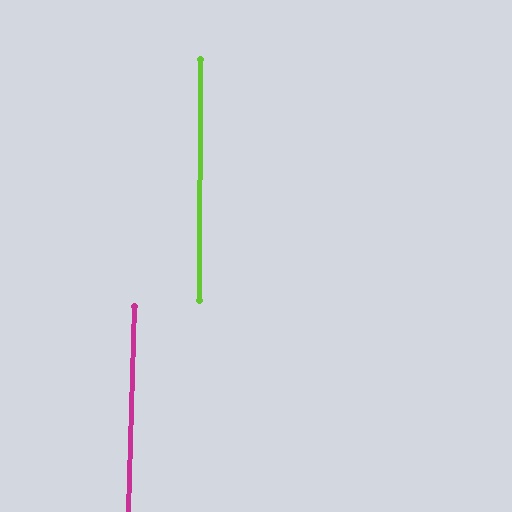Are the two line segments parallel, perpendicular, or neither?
Parallel — their directions differ by only 1.4°.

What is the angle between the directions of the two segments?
Approximately 1 degree.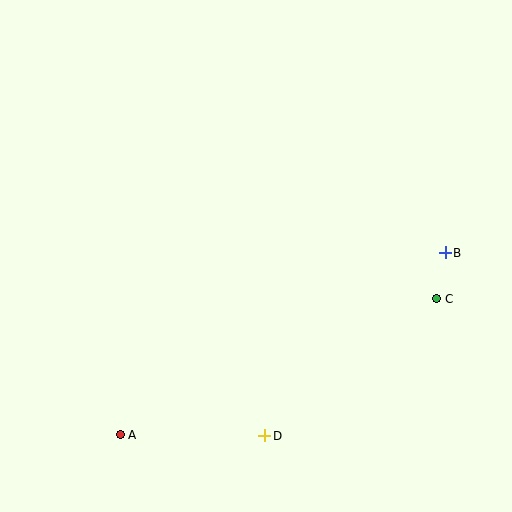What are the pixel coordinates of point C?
Point C is at (437, 299).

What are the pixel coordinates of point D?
Point D is at (265, 436).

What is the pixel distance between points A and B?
The distance between A and B is 373 pixels.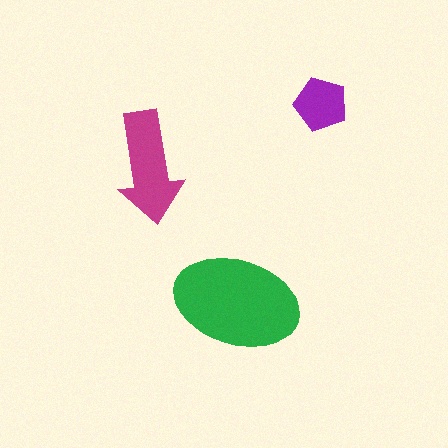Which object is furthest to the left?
The magenta arrow is leftmost.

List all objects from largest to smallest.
The green ellipse, the magenta arrow, the purple pentagon.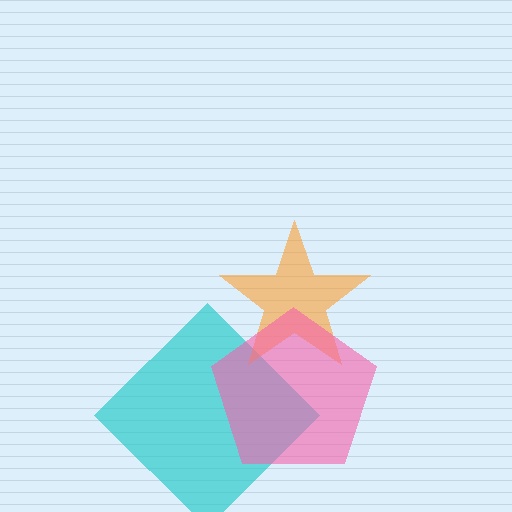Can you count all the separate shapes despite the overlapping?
Yes, there are 3 separate shapes.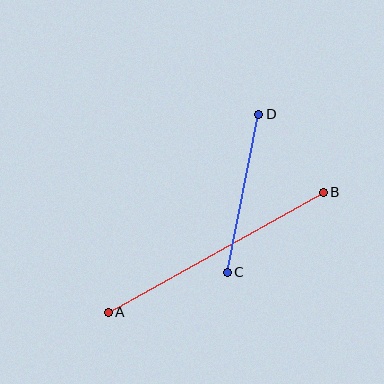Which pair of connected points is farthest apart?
Points A and B are farthest apart.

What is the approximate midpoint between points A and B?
The midpoint is at approximately (216, 252) pixels.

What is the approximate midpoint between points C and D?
The midpoint is at approximately (243, 193) pixels.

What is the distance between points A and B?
The distance is approximately 247 pixels.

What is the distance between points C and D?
The distance is approximately 161 pixels.